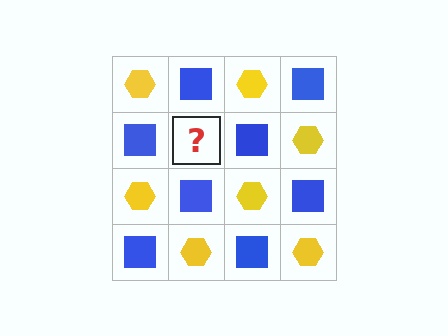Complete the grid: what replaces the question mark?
The question mark should be replaced with a yellow hexagon.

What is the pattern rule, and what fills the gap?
The rule is that it alternates yellow hexagon and blue square in a checkerboard pattern. The gap should be filled with a yellow hexagon.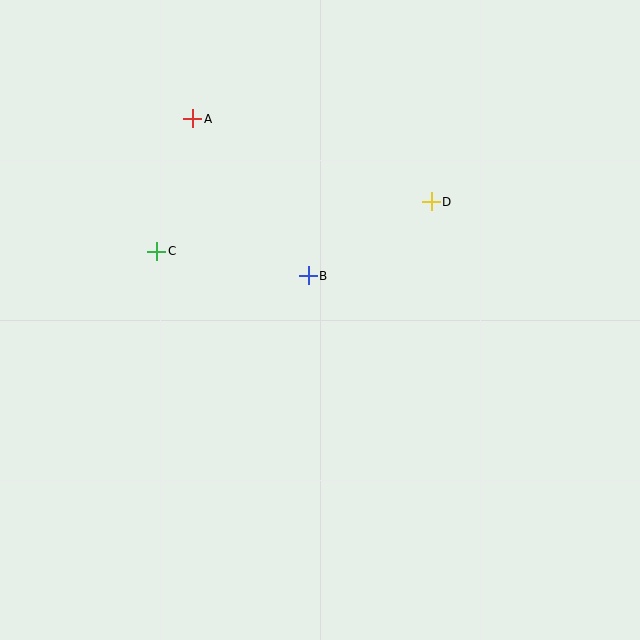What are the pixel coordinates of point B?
Point B is at (308, 276).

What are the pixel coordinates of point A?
Point A is at (193, 119).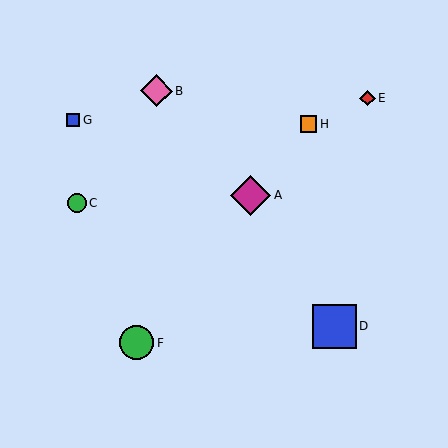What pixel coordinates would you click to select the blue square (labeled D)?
Click at (335, 326) to select the blue square D.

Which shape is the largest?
The blue square (labeled D) is the largest.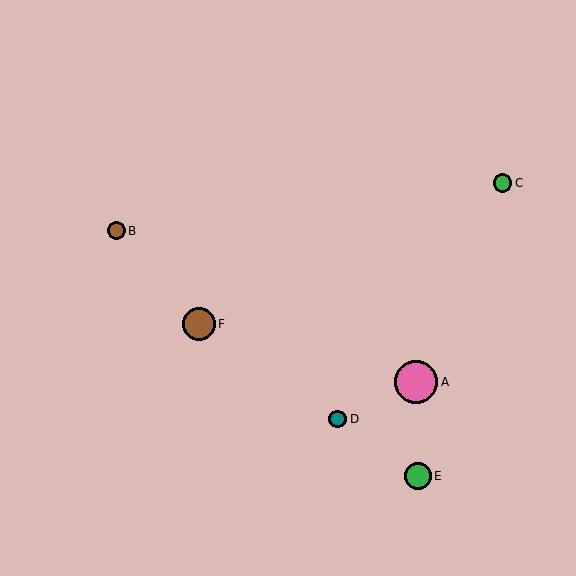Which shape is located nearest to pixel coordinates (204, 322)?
The brown circle (labeled F) at (199, 324) is nearest to that location.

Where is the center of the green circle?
The center of the green circle is at (503, 183).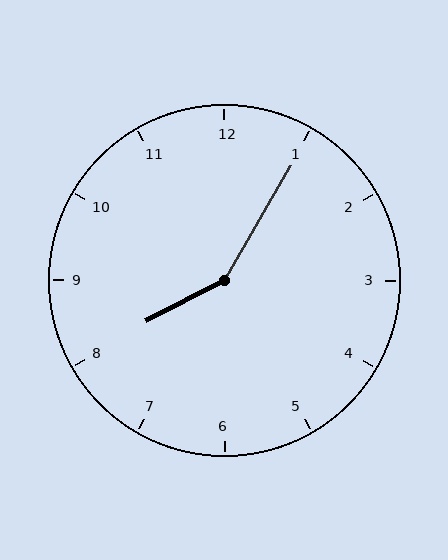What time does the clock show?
8:05.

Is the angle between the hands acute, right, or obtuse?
It is obtuse.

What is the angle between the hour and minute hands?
Approximately 148 degrees.